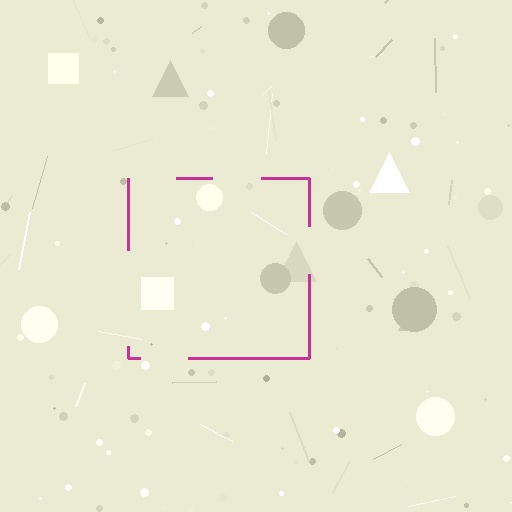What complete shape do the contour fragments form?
The contour fragments form a square.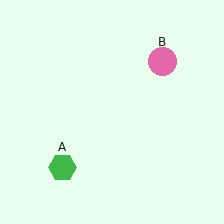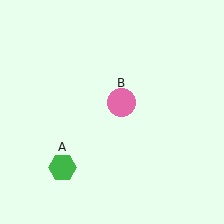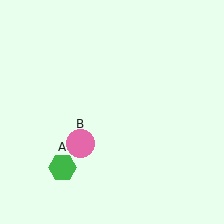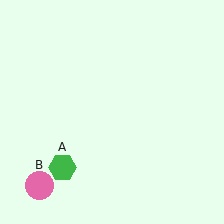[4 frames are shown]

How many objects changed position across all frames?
1 object changed position: pink circle (object B).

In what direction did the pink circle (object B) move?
The pink circle (object B) moved down and to the left.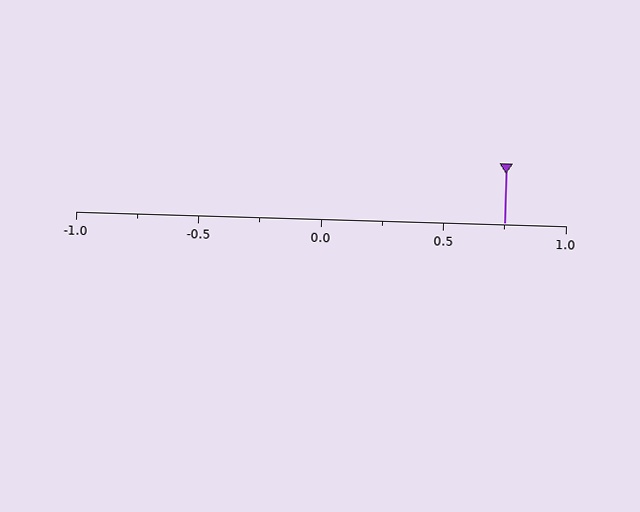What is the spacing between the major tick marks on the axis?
The major ticks are spaced 0.5 apart.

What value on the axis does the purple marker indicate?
The marker indicates approximately 0.75.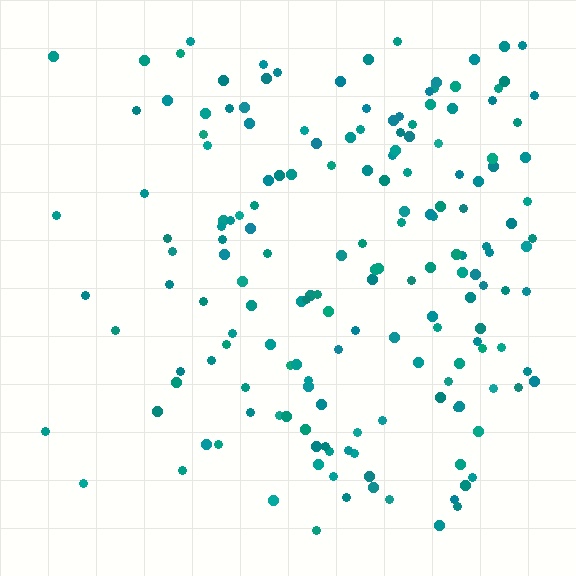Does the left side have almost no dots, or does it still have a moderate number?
Still a moderate number, just noticeably fewer than the right.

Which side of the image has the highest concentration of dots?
The right.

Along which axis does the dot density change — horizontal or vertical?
Horizontal.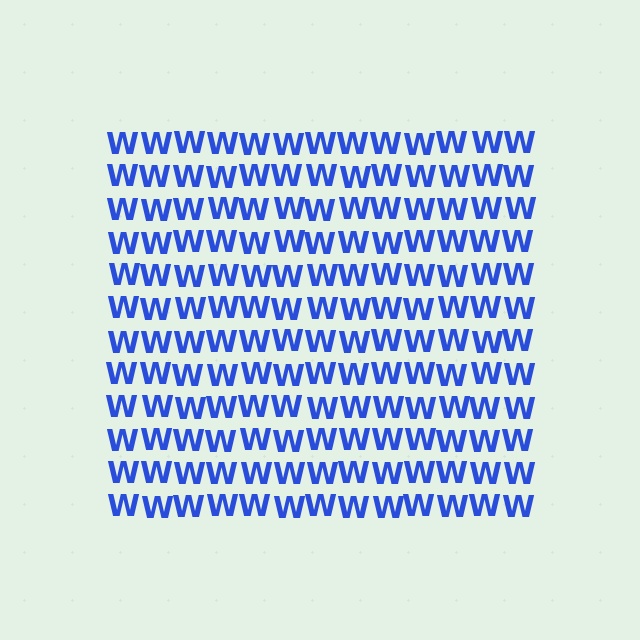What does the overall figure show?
The overall figure shows a square.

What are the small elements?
The small elements are letter W's.